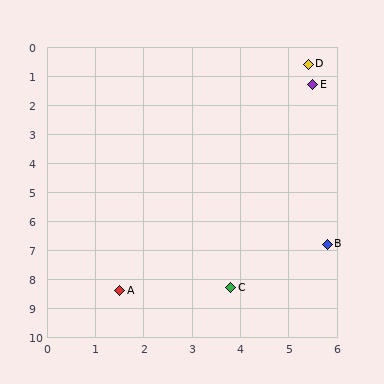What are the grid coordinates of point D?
Point D is at approximately (5.4, 0.6).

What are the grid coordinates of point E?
Point E is at approximately (5.5, 1.3).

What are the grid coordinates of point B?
Point B is at approximately (5.8, 6.8).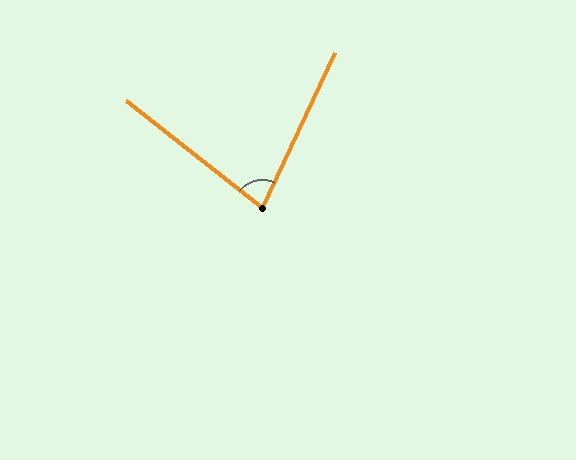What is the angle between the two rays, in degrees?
Approximately 77 degrees.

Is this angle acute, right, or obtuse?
It is acute.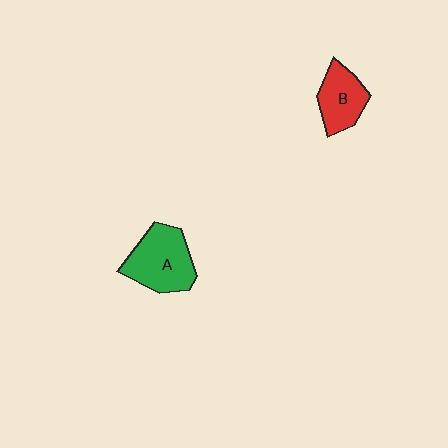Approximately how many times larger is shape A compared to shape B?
Approximately 1.4 times.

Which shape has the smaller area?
Shape B (red).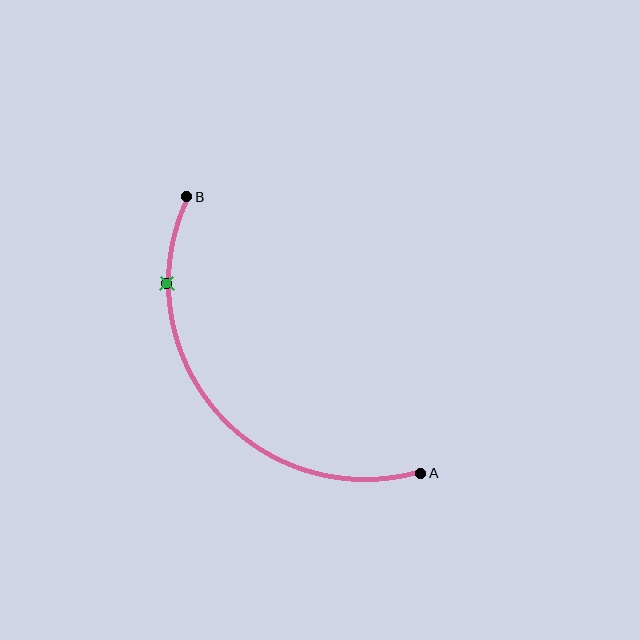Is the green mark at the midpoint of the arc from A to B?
No. The green mark lies on the arc but is closer to endpoint B. The arc midpoint would be at the point on the curve equidistant along the arc from both A and B.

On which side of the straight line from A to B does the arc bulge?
The arc bulges below and to the left of the straight line connecting A and B.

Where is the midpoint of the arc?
The arc midpoint is the point on the curve farthest from the straight line joining A and B. It sits below and to the left of that line.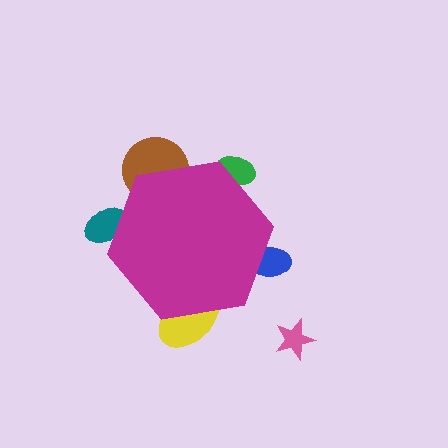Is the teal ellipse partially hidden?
Yes, the teal ellipse is partially hidden behind the magenta hexagon.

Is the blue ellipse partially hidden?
Yes, the blue ellipse is partially hidden behind the magenta hexagon.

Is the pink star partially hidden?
No, the pink star is fully visible.